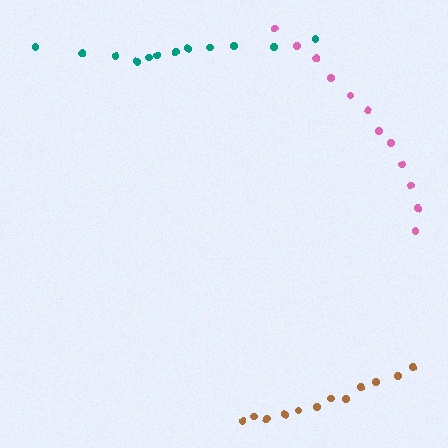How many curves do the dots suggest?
There are 3 distinct paths.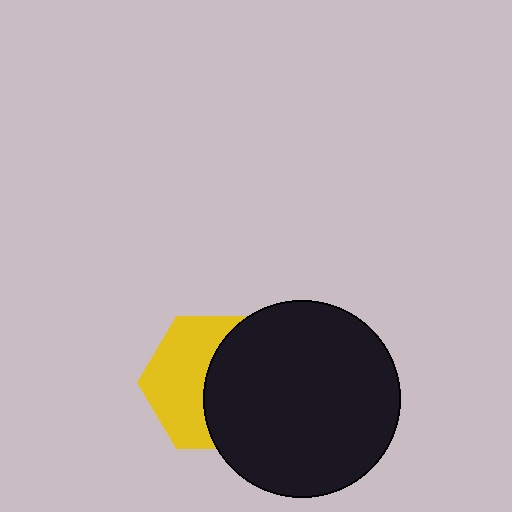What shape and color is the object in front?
The object in front is a black circle.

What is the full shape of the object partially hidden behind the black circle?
The partially hidden object is a yellow hexagon.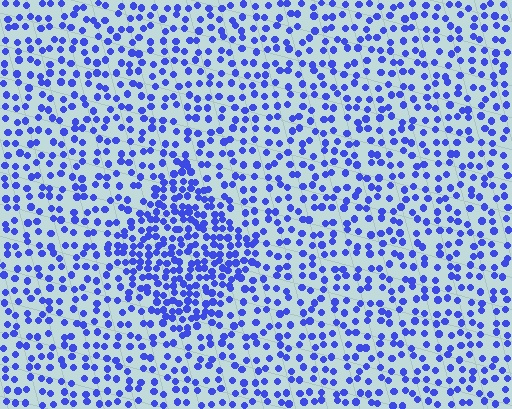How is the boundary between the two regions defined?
The boundary is defined by a change in element density (approximately 2.0x ratio). All elements are the same color, size, and shape.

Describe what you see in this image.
The image contains small blue elements arranged at two different densities. A diamond-shaped region is visible where the elements are more densely packed than the surrounding area.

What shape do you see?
I see a diamond.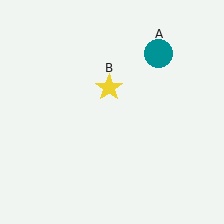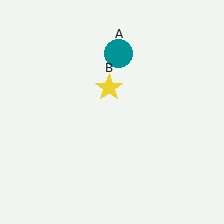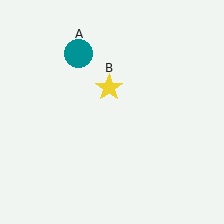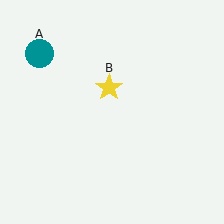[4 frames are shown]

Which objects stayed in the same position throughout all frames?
Yellow star (object B) remained stationary.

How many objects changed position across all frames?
1 object changed position: teal circle (object A).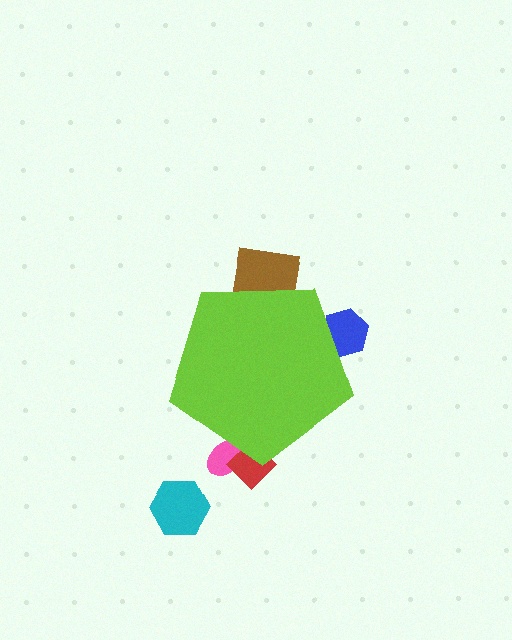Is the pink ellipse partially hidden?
Yes, the pink ellipse is partially hidden behind the lime pentagon.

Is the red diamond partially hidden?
Yes, the red diamond is partially hidden behind the lime pentagon.